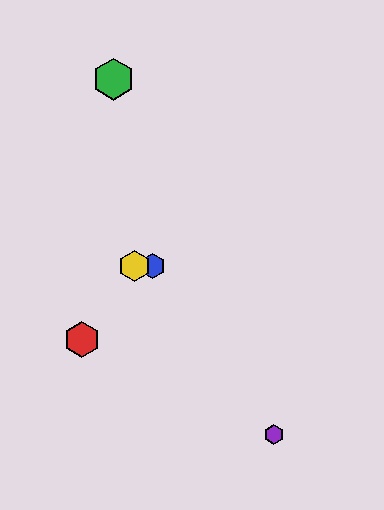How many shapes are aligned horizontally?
2 shapes (the blue hexagon, the yellow hexagon) are aligned horizontally.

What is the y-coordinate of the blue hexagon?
The blue hexagon is at y≈266.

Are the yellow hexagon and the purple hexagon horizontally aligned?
No, the yellow hexagon is at y≈266 and the purple hexagon is at y≈434.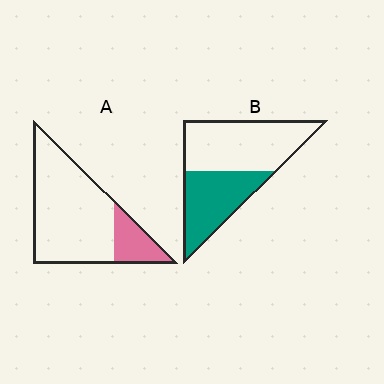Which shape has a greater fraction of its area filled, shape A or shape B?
Shape B.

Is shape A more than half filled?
No.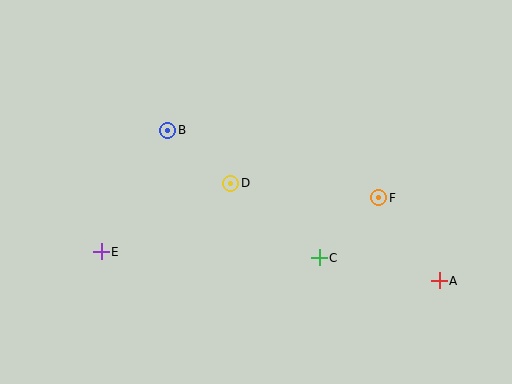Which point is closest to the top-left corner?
Point B is closest to the top-left corner.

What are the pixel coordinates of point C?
Point C is at (319, 258).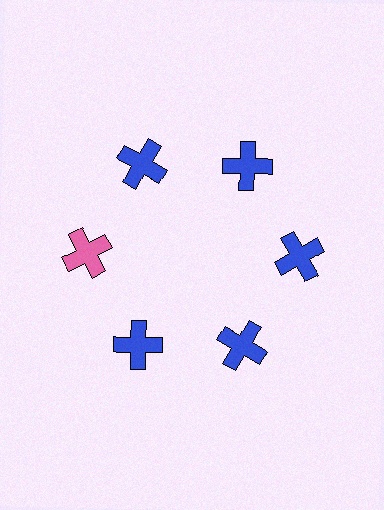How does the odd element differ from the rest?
It has a different color: pink instead of blue.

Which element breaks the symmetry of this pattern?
The pink cross at roughly the 9 o'clock position breaks the symmetry. All other shapes are blue crosses.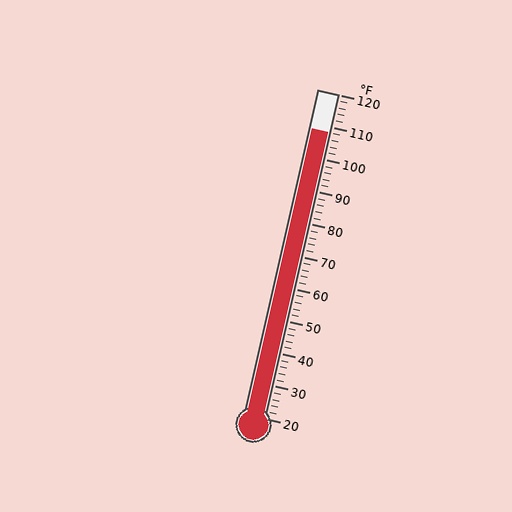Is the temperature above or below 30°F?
The temperature is above 30°F.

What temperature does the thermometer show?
The thermometer shows approximately 108°F.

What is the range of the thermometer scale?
The thermometer scale ranges from 20°F to 120°F.